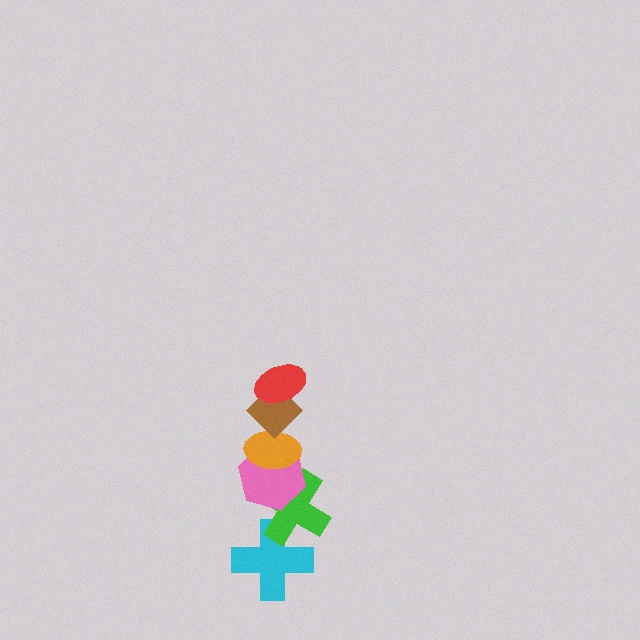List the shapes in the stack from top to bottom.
From top to bottom: the red ellipse, the brown diamond, the orange ellipse, the pink hexagon, the green cross, the cyan cross.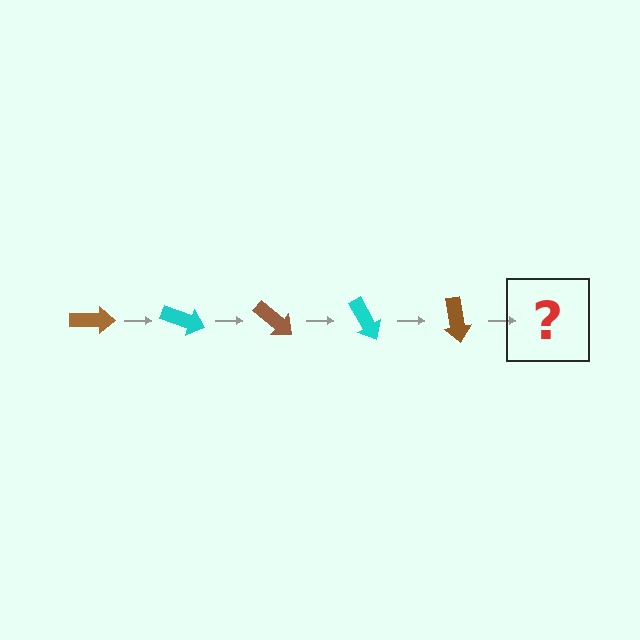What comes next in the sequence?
The next element should be a cyan arrow, rotated 100 degrees from the start.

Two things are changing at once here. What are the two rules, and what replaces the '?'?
The two rules are that it rotates 20 degrees each step and the color cycles through brown and cyan. The '?' should be a cyan arrow, rotated 100 degrees from the start.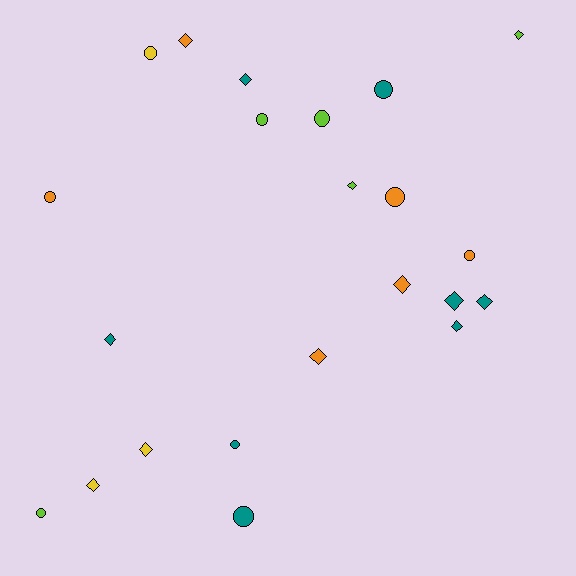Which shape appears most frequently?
Diamond, with 12 objects.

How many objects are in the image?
There are 22 objects.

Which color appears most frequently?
Teal, with 8 objects.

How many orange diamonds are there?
There are 3 orange diamonds.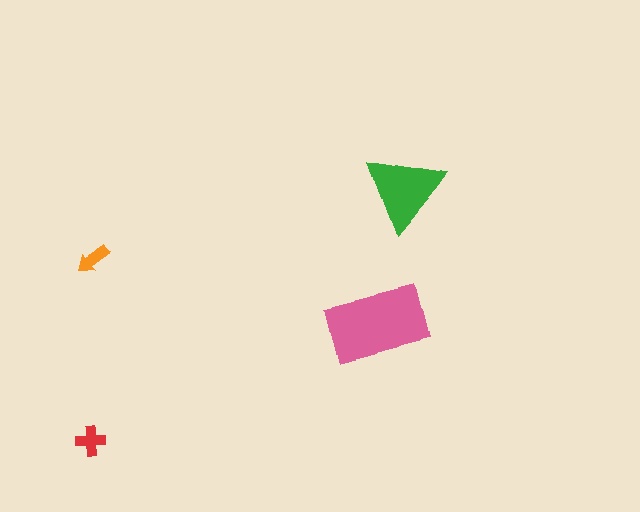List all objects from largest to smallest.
The pink rectangle, the green triangle, the red cross, the orange arrow.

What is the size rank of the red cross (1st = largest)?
3rd.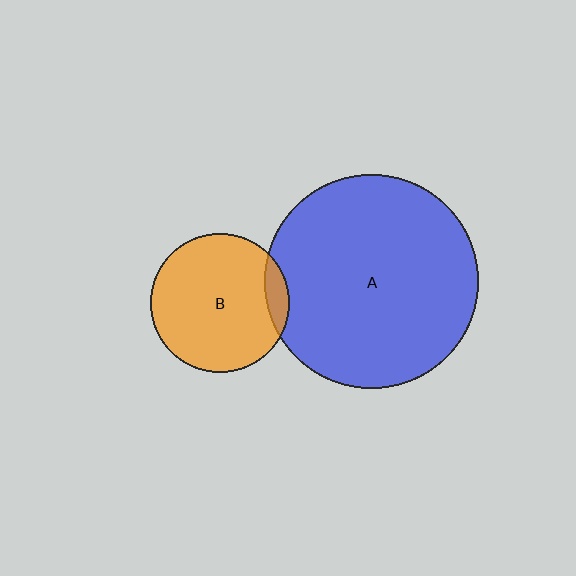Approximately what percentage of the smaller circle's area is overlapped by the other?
Approximately 10%.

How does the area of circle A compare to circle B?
Approximately 2.4 times.